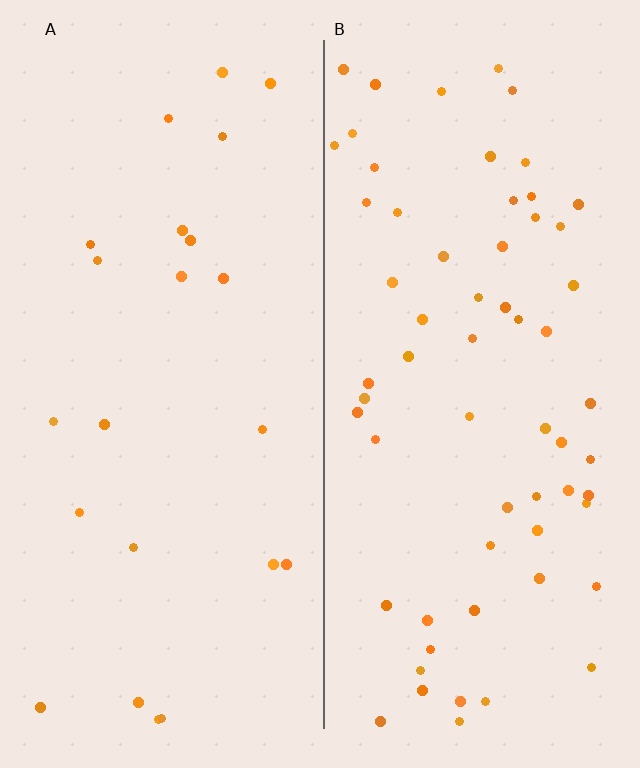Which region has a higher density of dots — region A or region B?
B (the right).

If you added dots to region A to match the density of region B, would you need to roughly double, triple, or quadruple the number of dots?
Approximately triple.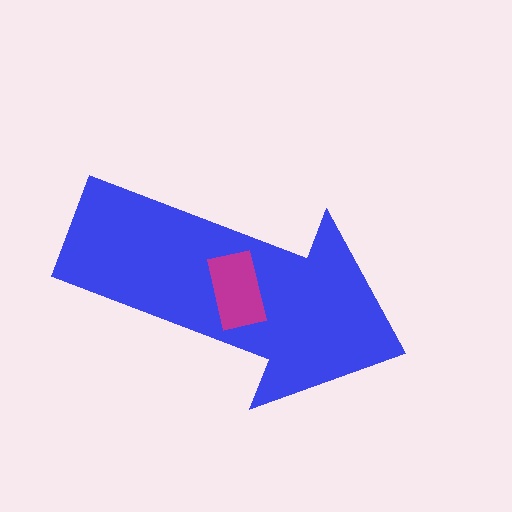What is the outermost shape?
The blue arrow.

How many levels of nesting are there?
2.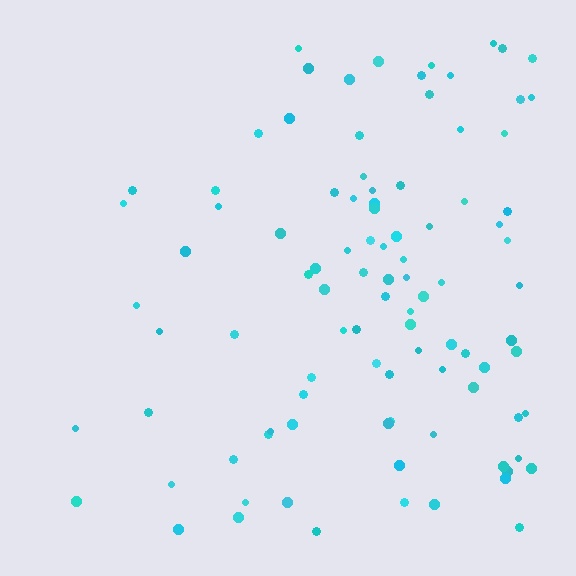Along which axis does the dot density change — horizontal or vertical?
Horizontal.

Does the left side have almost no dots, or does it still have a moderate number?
Still a moderate number, just noticeably fewer than the right.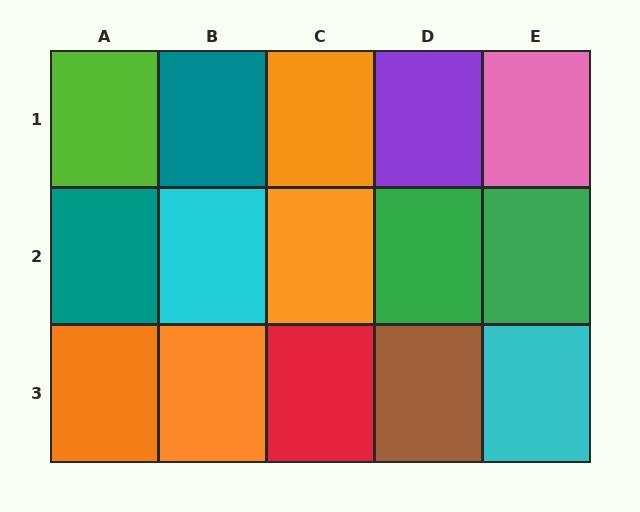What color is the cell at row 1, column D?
Purple.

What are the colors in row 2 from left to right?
Teal, cyan, orange, green, green.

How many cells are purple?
1 cell is purple.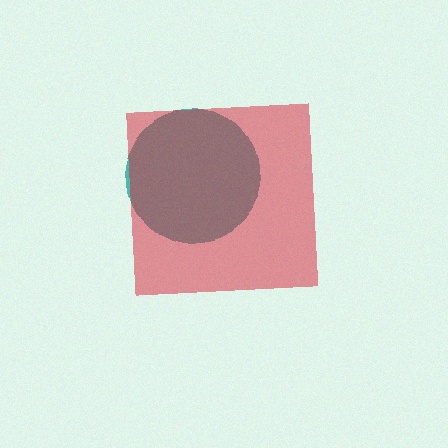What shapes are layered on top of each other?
The layered shapes are: a teal circle, a red square.